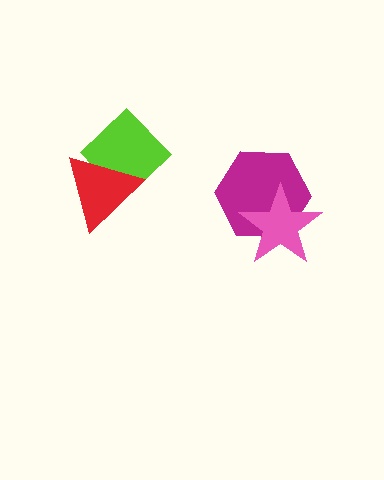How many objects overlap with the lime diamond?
1 object overlaps with the lime diamond.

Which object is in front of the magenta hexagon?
The pink star is in front of the magenta hexagon.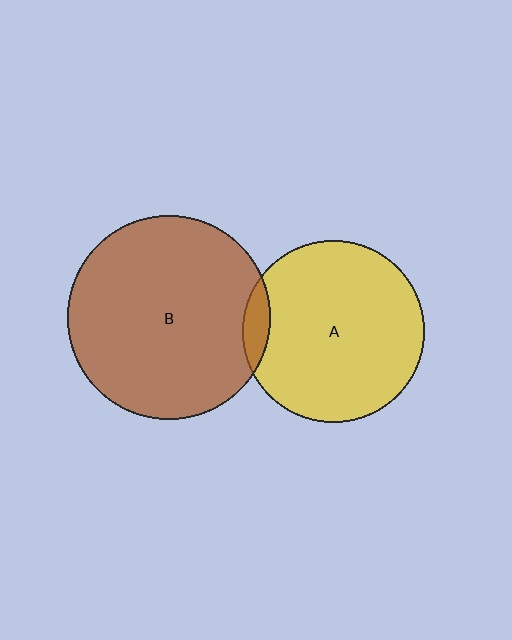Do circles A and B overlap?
Yes.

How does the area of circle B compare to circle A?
Approximately 1.3 times.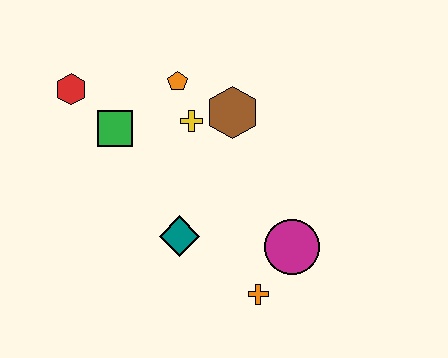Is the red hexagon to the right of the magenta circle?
No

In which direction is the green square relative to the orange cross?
The green square is above the orange cross.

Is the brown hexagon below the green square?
No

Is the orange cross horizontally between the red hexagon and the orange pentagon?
No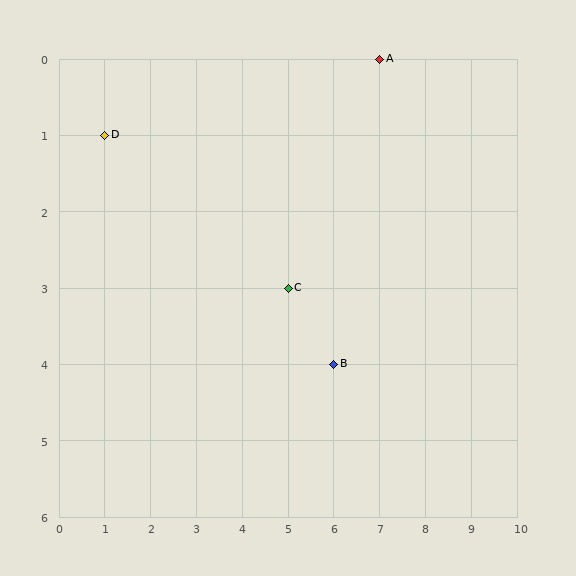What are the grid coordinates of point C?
Point C is at grid coordinates (5, 3).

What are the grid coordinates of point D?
Point D is at grid coordinates (1, 1).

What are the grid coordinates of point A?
Point A is at grid coordinates (7, 0).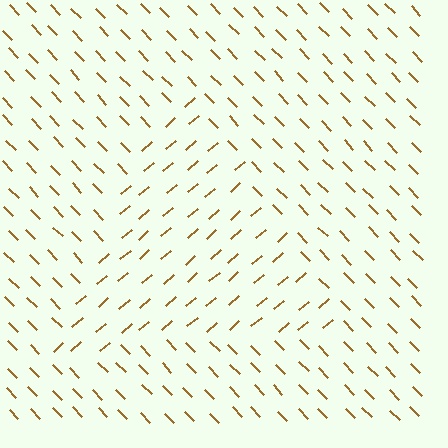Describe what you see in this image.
The image is filled with small brown line segments. A triangle region in the image has lines oriented differently from the surrounding lines, creating a visible texture boundary.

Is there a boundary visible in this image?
Yes, there is a texture boundary formed by a change in line orientation.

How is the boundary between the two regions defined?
The boundary is defined purely by a change in line orientation (approximately 87 degrees difference). All lines are the same color and thickness.